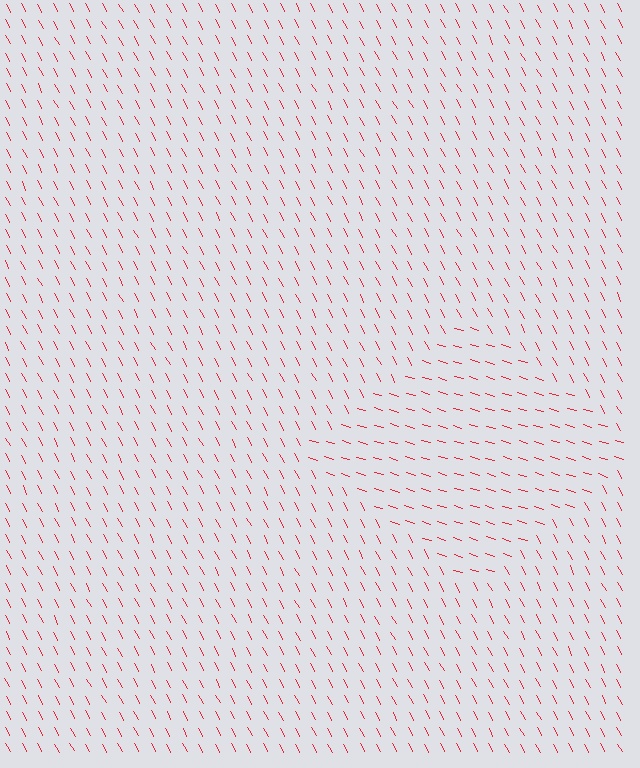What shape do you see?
I see a diamond.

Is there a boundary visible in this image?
Yes, there is a texture boundary formed by a change in line orientation.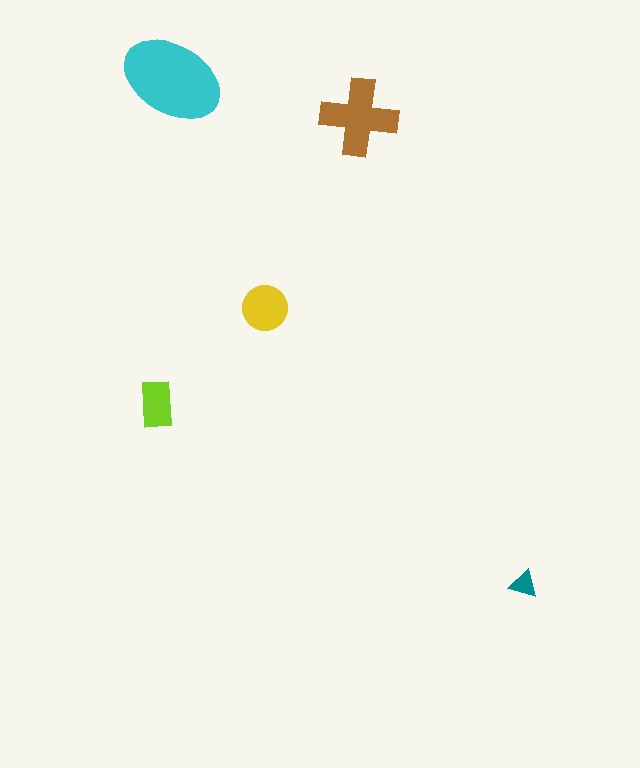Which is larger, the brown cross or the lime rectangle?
The brown cross.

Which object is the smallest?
The teal triangle.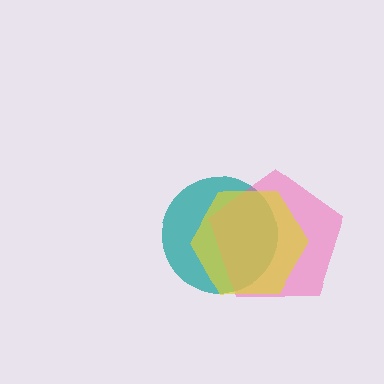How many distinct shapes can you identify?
There are 3 distinct shapes: a teal circle, a pink pentagon, a yellow hexagon.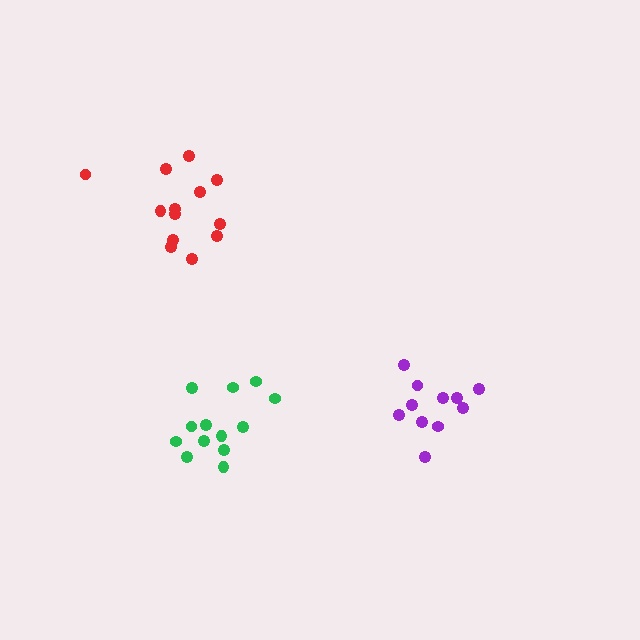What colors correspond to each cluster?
The clusters are colored: green, red, purple.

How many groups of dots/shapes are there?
There are 3 groups.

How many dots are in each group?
Group 1: 13 dots, Group 2: 13 dots, Group 3: 11 dots (37 total).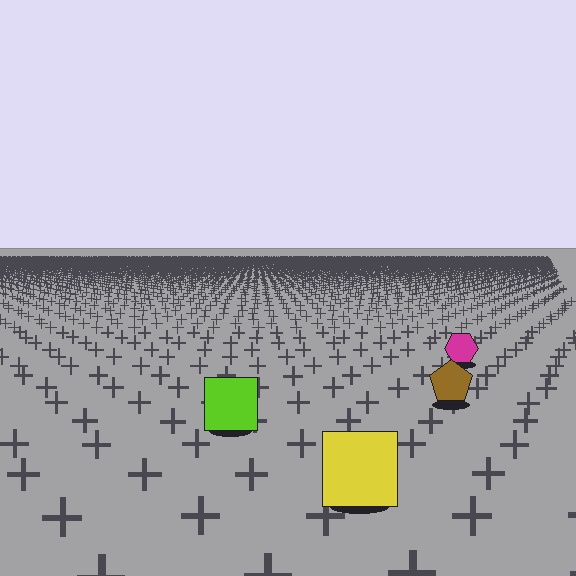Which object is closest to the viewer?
The yellow square is closest. The texture marks near it are larger and more spread out.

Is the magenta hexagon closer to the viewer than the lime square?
No. The lime square is closer — you can tell from the texture gradient: the ground texture is coarser near it.